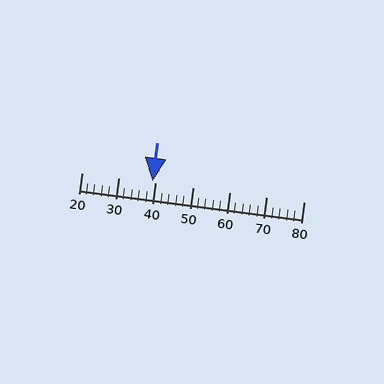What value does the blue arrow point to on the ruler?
The blue arrow points to approximately 39.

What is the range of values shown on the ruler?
The ruler shows values from 20 to 80.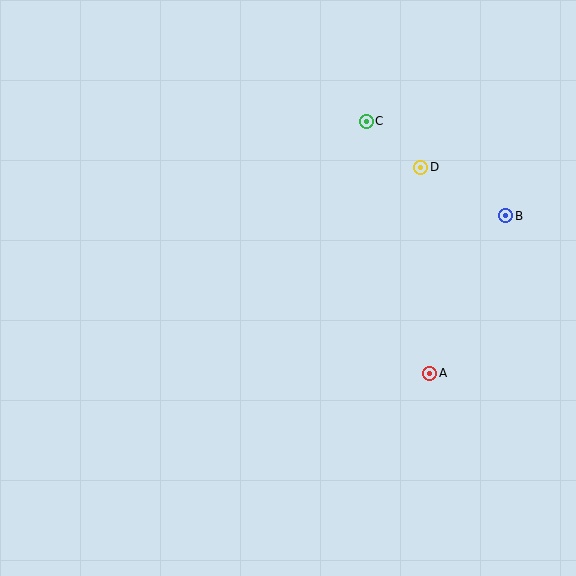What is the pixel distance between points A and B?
The distance between A and B is 175 pixels.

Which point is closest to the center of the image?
Point A at (430, 373) is closest to the center.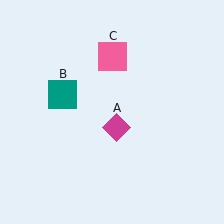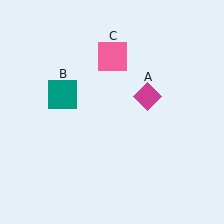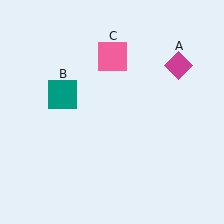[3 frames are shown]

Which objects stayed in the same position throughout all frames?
Teal square (object B) and pink square (object C) remained stationary.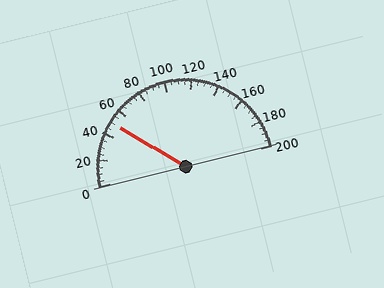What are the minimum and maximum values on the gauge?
The gauge ranges from 0 to 200.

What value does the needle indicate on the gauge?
The needle indicates approximately 50.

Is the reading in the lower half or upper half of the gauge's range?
The reading is in the lower half of the range (0 to 200).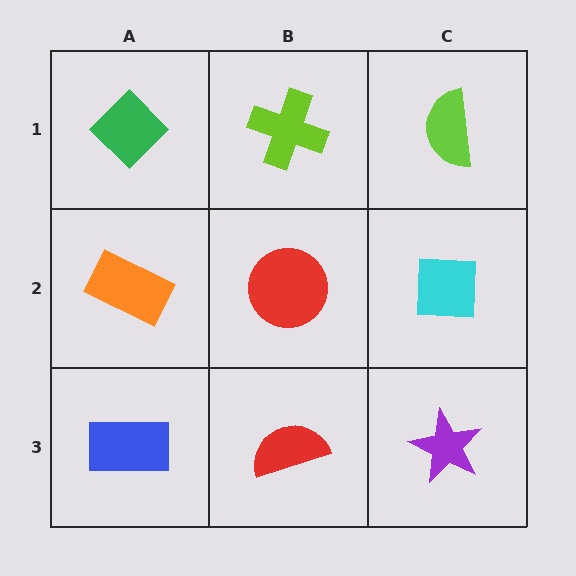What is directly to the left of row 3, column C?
A red semicircle.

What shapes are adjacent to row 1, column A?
An orange rectangle (row 2, column A), a lime cross (row 1, column B).